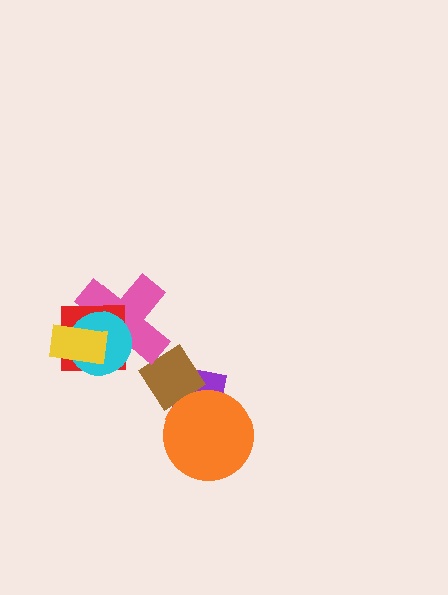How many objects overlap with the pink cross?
4 objects overlap with the pink cross.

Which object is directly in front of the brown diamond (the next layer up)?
The pink cross is directly in front of the brown diamond.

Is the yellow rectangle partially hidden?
No, no other shape covers it.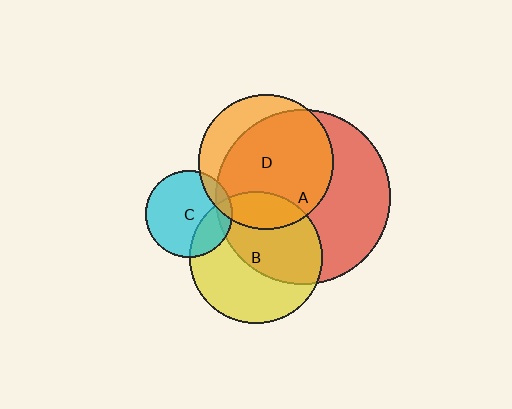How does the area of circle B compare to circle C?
Approximately 2.3 times.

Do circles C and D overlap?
Yes.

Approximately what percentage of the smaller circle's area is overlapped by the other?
Approximately 10%.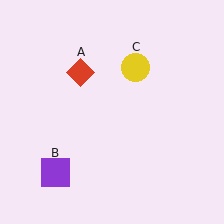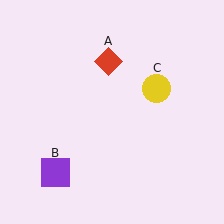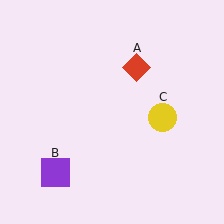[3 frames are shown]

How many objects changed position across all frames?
2 objects changed position: red diamond (object A), yellow circle (object C).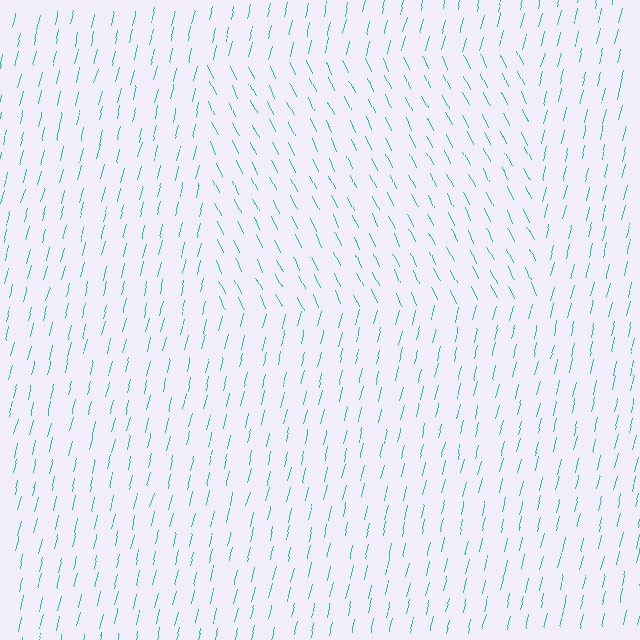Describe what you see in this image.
The image is filled with small cyan line segments. A rectangle region in the image has lines oriented differently from the surrounding lines, creating a visible texture boundary.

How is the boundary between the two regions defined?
The boundary is defined purely by a change in line orientation (approximately 39 degrees difference). All lines are the same color and thickness.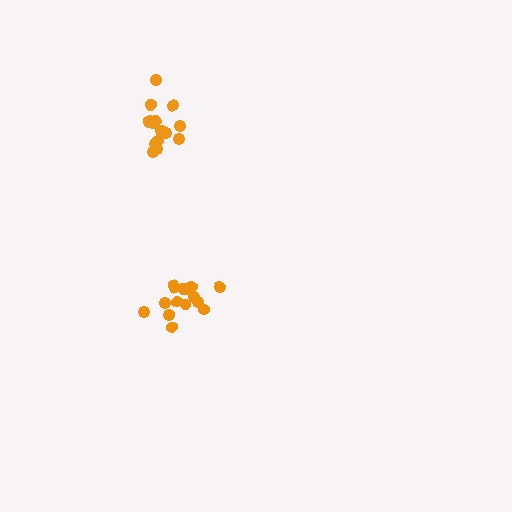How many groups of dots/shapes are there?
There are 2 groups.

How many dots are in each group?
Group 1: 15 dots, Group 2: 19 dots (34 total).